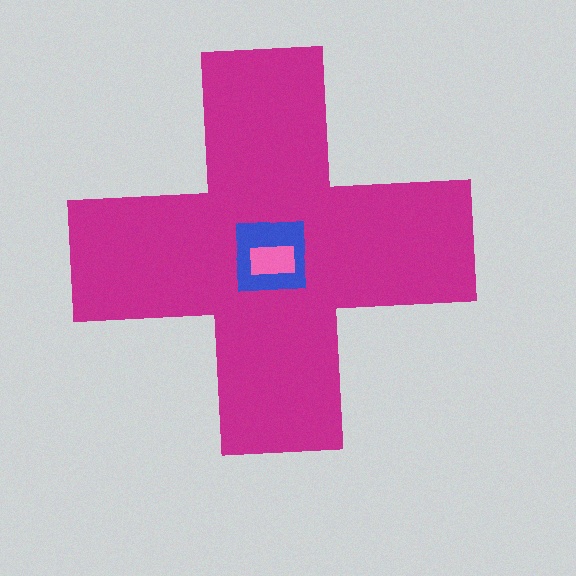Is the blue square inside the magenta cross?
Yes.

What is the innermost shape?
The pink rectangle.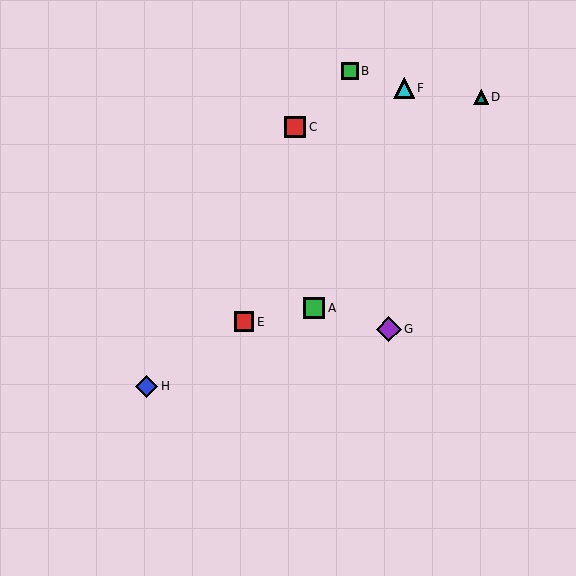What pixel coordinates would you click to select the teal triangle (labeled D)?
Click at (481, 97) to select the teal triangle D.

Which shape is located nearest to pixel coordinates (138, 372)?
The blue diamond (labeled H) at (147, 386) is nearest to that location.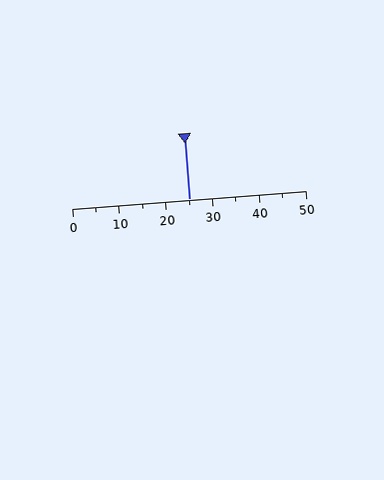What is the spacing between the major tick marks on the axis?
The major ticks are spaced 10 apart.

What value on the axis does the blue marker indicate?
The marker indicates approximately 25.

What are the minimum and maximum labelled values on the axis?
The axis runs from 0 to 50.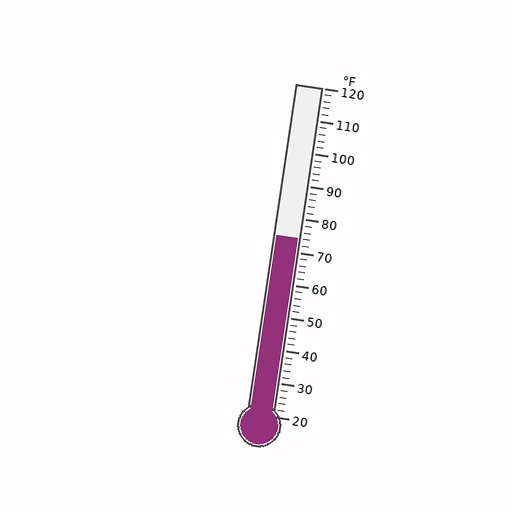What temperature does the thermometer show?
The thermometer shows approximately 74°F.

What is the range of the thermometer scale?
The thermometer scale ranges from 20°F to 120°F.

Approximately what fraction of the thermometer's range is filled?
The thermometer is filled to approximately 55% of its range.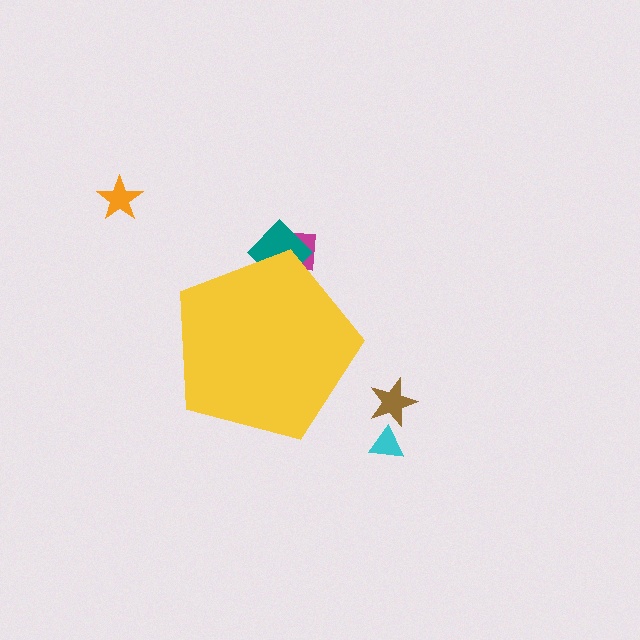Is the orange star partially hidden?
No, the orange star is fully visible.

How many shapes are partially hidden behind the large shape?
2 shapes are partially hidden.